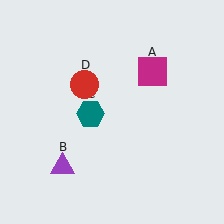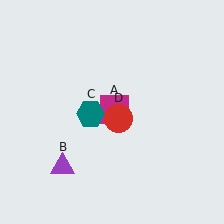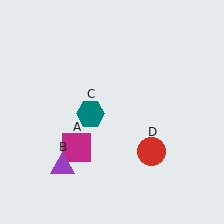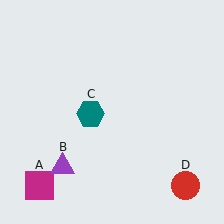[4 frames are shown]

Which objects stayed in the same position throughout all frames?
Purple triangle (object B) and teal hexagon (object C) remained stationary.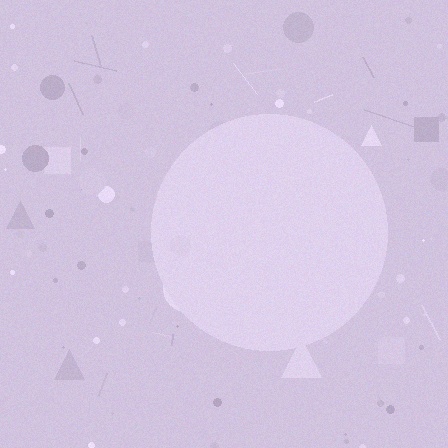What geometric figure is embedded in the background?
A circle is embedded in the background.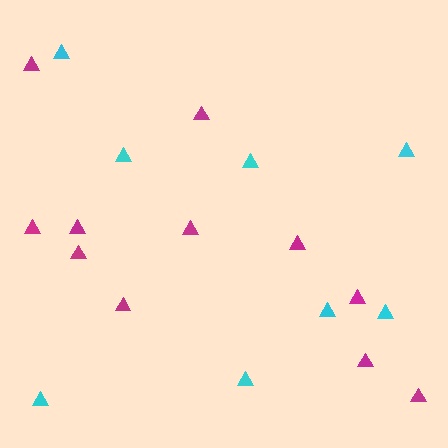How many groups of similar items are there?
There are 2 groups: one group of magenta triangles (11) and one group of cyan triangles (8).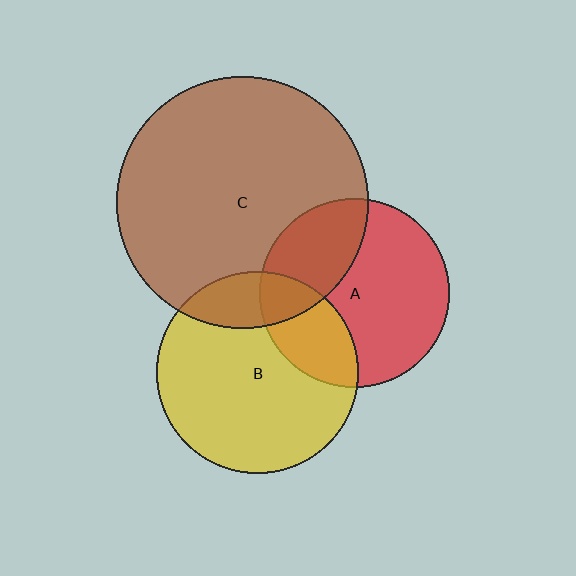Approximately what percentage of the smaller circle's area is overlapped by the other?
Approximately 25%.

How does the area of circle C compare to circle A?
Approximately 1.8 times.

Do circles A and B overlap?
Yes.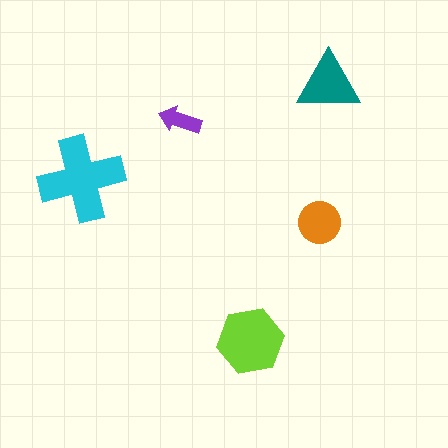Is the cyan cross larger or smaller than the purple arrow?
Larger.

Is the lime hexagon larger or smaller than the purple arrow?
Larger.